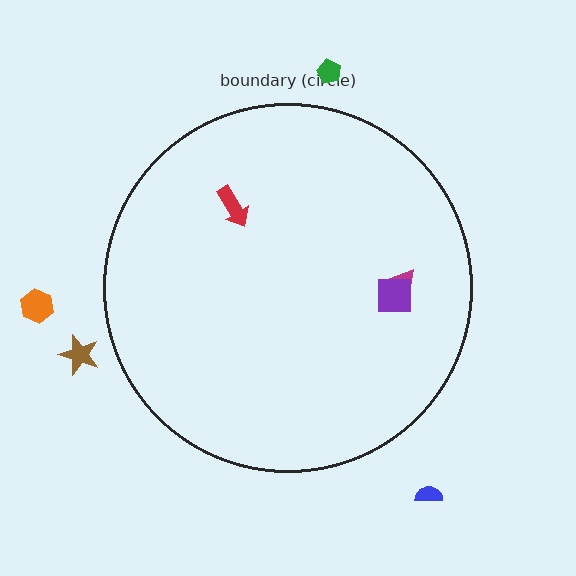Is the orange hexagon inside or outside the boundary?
Outside.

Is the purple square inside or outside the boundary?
Inside.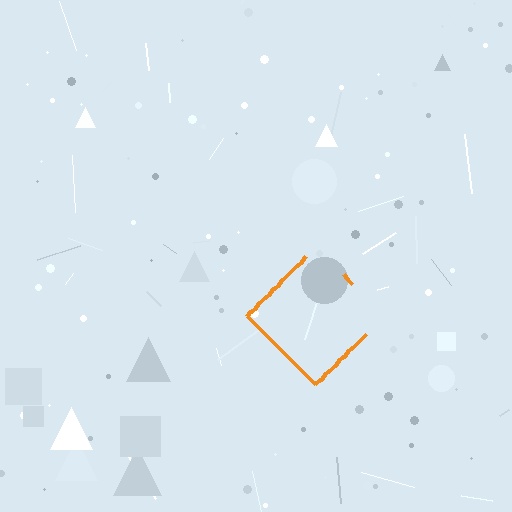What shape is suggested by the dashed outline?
The dashed outline suggests a diamond.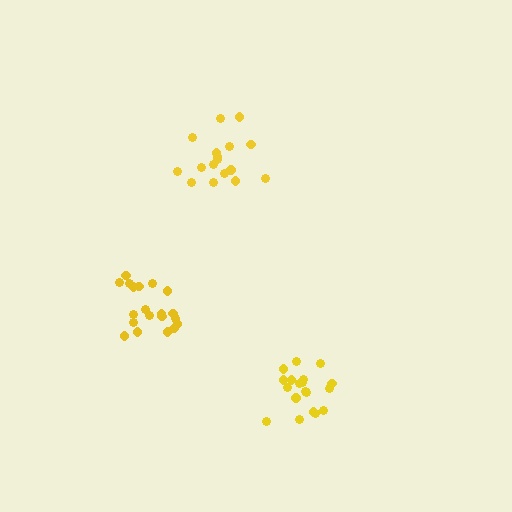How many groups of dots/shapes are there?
There are 3 groups.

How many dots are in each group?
Group 1: 20 dots, Group 2: 17 dots, Group 3: 20 dots (57 total).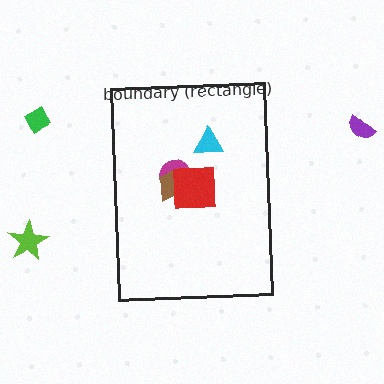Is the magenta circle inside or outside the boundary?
Inside.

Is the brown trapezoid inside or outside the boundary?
Inside.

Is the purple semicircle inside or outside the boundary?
Outside.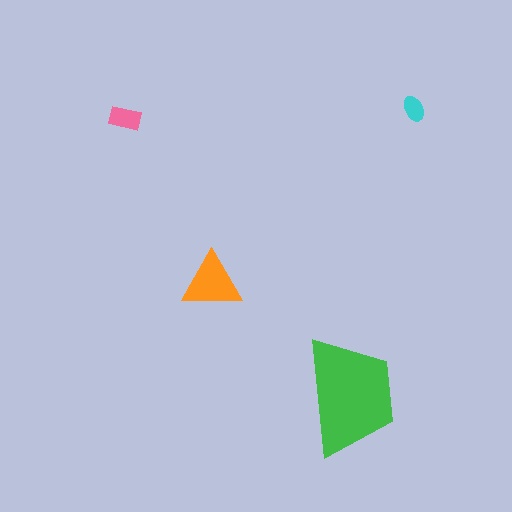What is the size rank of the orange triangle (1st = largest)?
2nd.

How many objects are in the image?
There are 4 objects in the image.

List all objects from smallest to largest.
The cyan ellipse, the pink rectangle, the orange triangle, the green trapezoid.